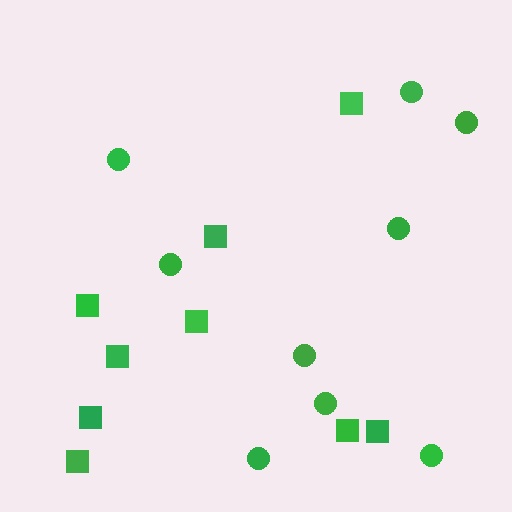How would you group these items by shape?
There are 2 groups: one group of squares (9) and one group of circles (9).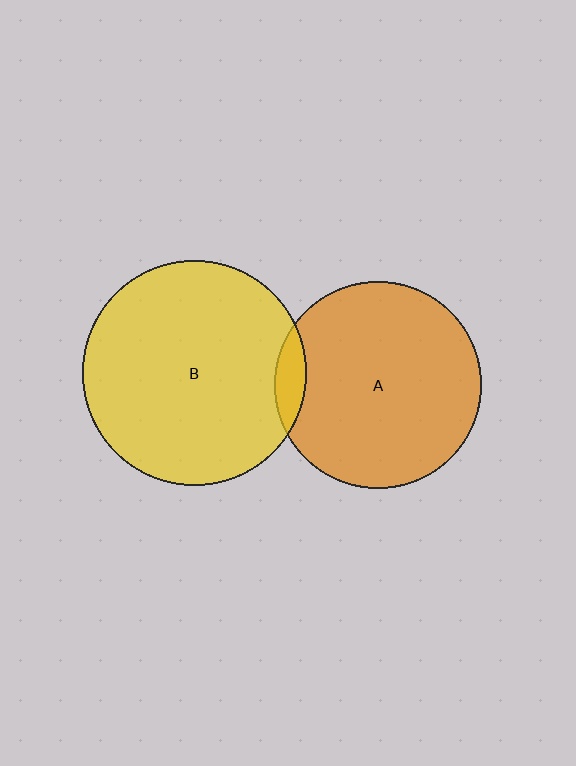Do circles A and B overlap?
Yes.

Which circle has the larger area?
Circle B (yellow).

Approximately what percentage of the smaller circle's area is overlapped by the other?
Approximately 5%.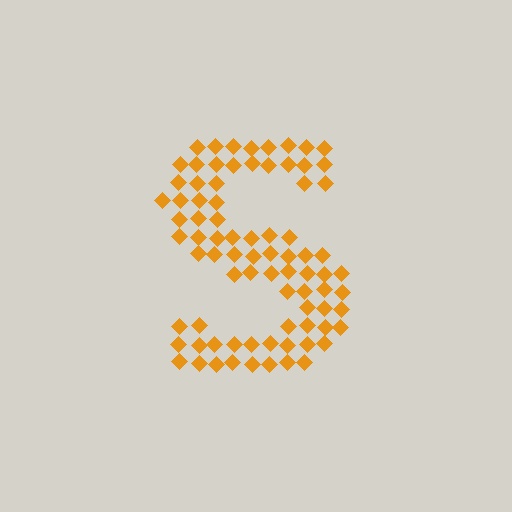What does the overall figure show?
The overall figure shows the letter S.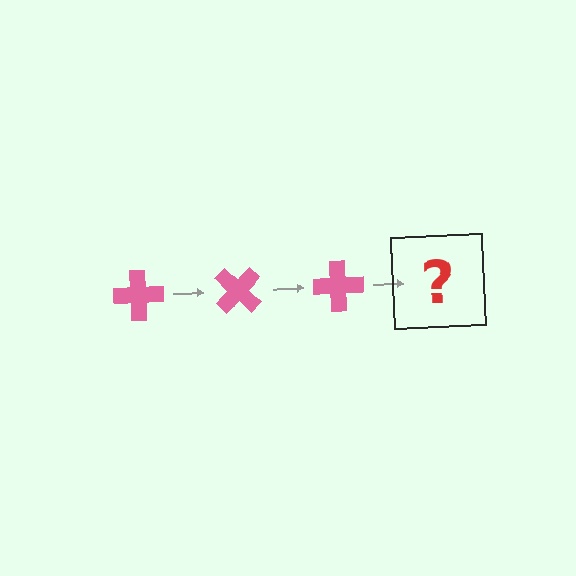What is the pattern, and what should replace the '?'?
The pattern is that the cross rotates 45 degrees each step. The '?' should be a pink cross rotated 135 degrees.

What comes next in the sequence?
The next element should be a pink cross rotated 135 degrees.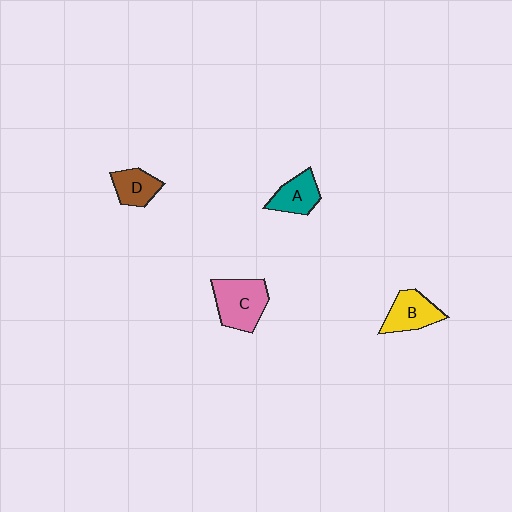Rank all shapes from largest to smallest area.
From largest to smallest: C (pink), B (yellow), A (teal), D (brown).